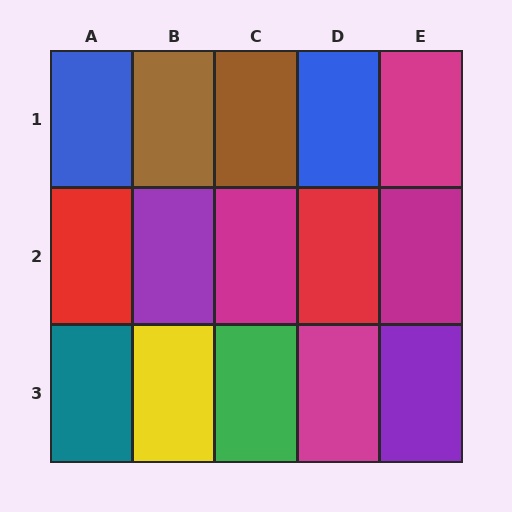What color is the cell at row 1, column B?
Brown.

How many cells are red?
2 cells are red.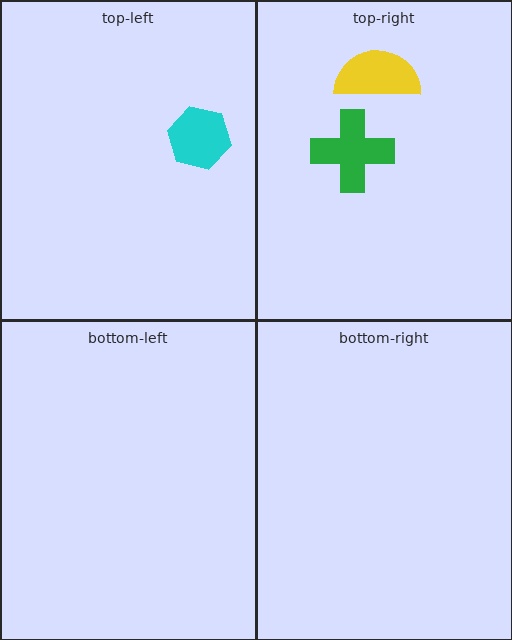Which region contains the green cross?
The top-right region.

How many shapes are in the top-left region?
1.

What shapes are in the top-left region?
The cyan hexagon.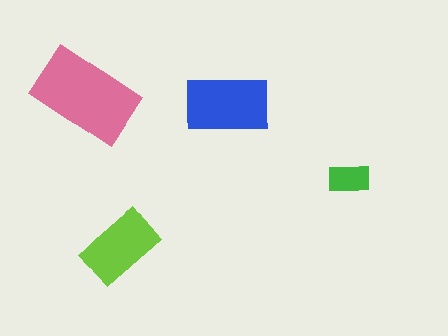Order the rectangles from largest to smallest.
the pink one, the blue one, the lime one, the green one.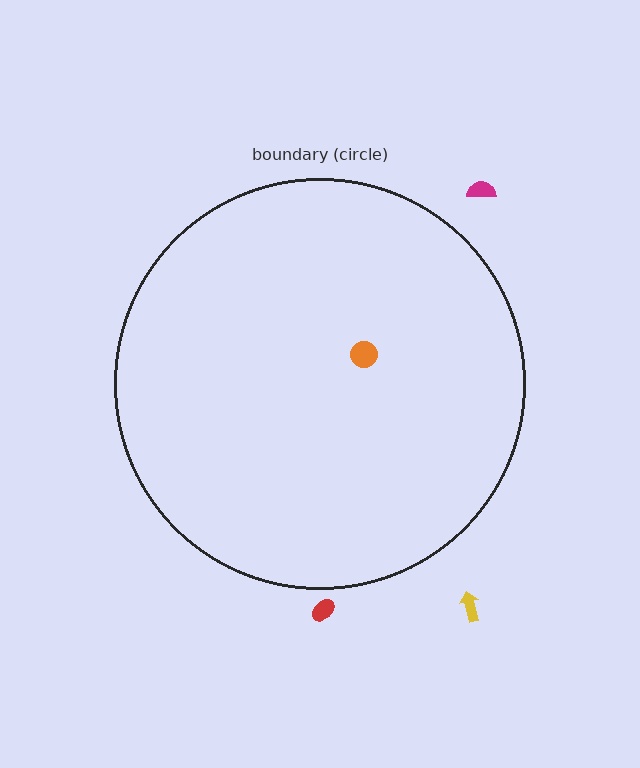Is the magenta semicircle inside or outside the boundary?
Outside.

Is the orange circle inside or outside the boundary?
Inside.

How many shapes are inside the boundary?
1 inside, 3 outside.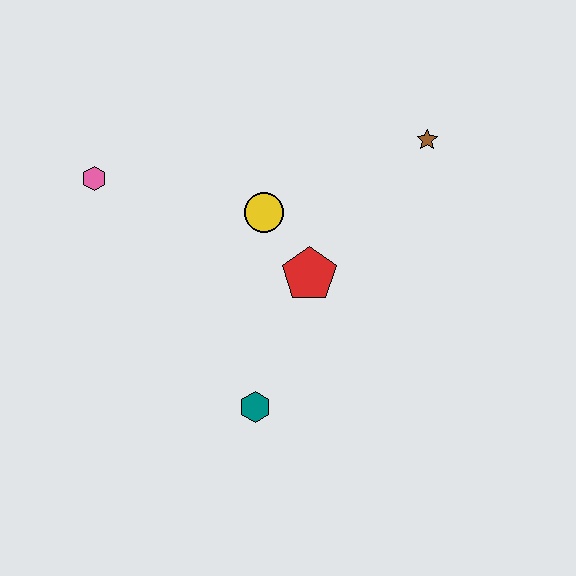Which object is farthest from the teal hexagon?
The brown star is farthest from the teal hexagon.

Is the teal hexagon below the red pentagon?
Yes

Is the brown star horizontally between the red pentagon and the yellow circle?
No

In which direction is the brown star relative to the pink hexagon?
The brown star is to the right of the pink hexagon.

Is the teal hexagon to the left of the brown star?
Yes